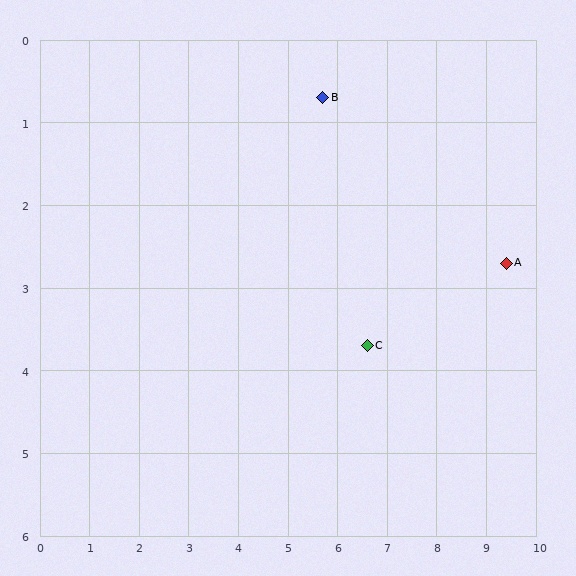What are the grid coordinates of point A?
Point A is at approximately (9.4, 2.7).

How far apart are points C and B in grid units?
Points C and B are about 3.1 grid units apart.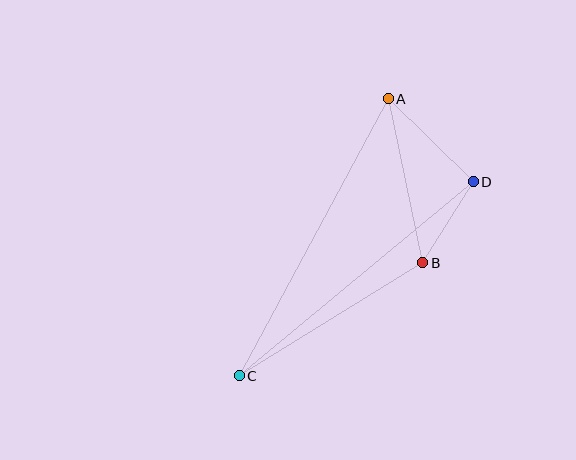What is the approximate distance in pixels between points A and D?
The distance between A and D is approximately 119 pixels.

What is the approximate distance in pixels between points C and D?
The distance between C and D is approximately 304 pixels.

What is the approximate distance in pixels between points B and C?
The distance between B and C is approximately 216 pixels.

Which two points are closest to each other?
Points B and D are closest to each other.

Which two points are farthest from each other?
Points A and C are farthest from each other.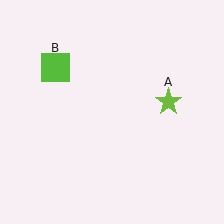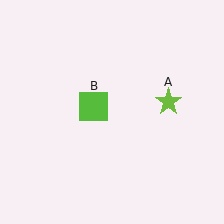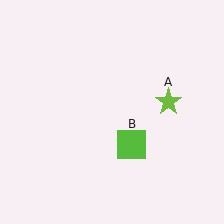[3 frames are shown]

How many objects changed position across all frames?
1 object changed position: lime square (object B).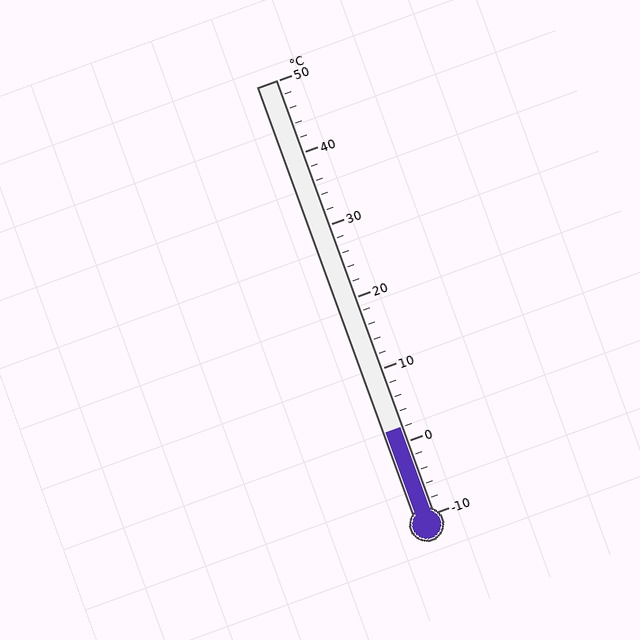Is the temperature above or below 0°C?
The temperature is above 0°C.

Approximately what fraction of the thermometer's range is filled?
The thermometer is filled to approximately 20% of its range.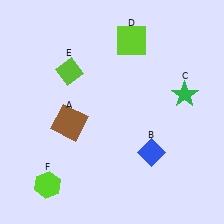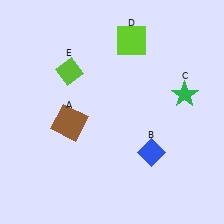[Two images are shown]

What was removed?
The lime hexagon (F) was removed in Image 2.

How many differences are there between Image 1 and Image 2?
There is 1 difference between the two images.